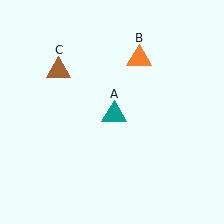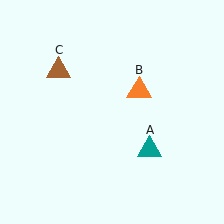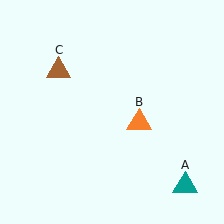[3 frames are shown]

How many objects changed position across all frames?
2 objects changed position: teal triangle (object A), orange triangle (object B).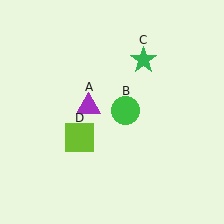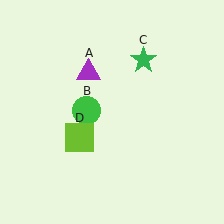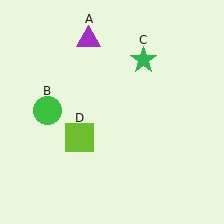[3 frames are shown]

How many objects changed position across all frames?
2 objects changed position: purple triangle (object A), green circle (object B).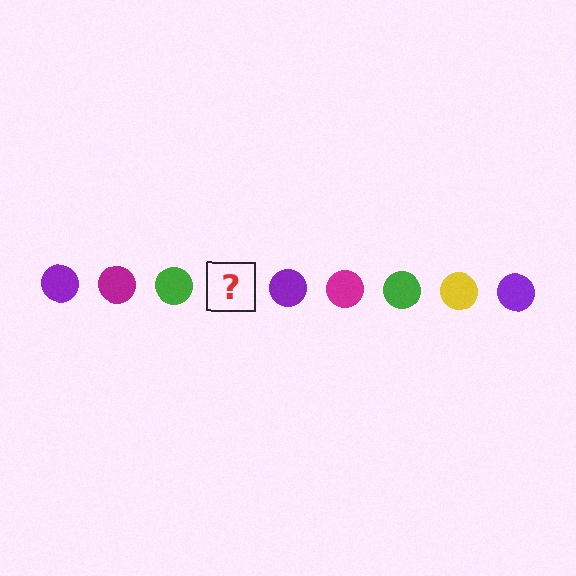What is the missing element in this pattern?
The missing element is a yellow circle.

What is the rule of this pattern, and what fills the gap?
The rule is that the pattern cycles through purple, magenta, green, yellow circles. The gap should be filled with a yellow circle.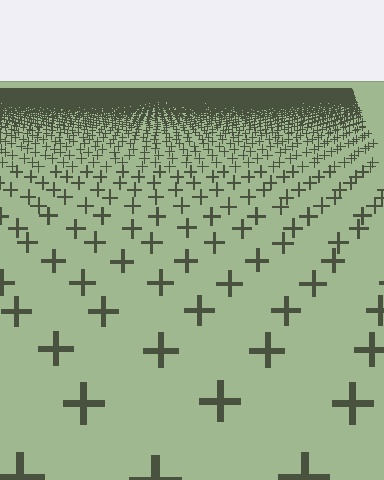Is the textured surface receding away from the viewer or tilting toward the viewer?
The surface is receding away from the viewer. Texture elements get smaller and denser toward the top.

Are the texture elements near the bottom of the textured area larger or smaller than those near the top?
Larger. Near the bottom, elements are closer to the viewer and appear at a bigger on-screen size.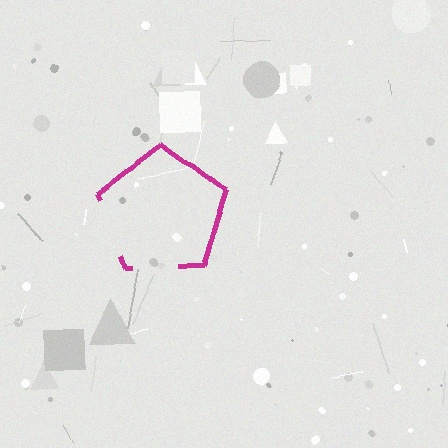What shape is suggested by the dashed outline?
The dashed outline suggests a pentagon.